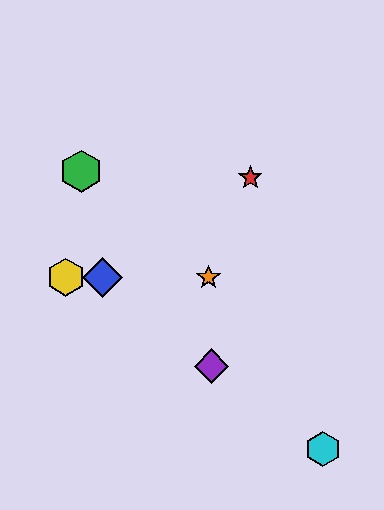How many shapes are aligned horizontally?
3 shapes (the blue diamond, the yellow hexagon, the orange star) are aligned horizontally.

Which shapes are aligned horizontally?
The blue diamond, the yellow hexagon, the orange star are aligned horizontally.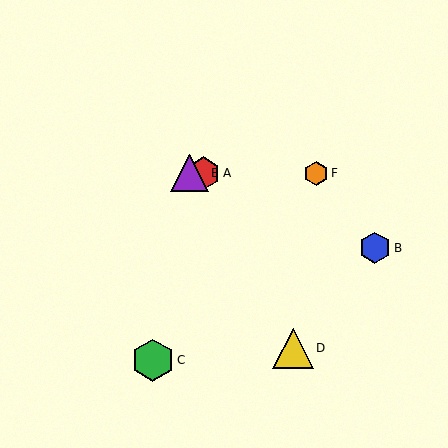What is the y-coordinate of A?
Object A is at y≈173.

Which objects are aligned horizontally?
Objects A, E, F are aligned horizontally.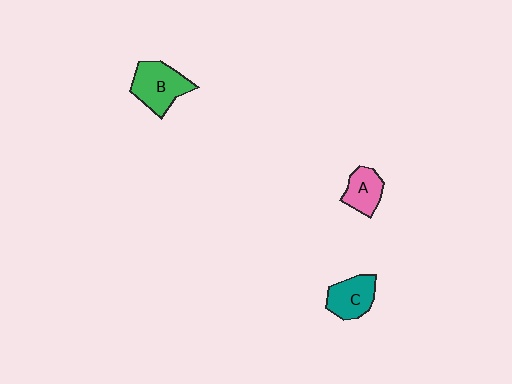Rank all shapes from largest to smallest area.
From largest to smallest: B (green), C (teal), A (pink).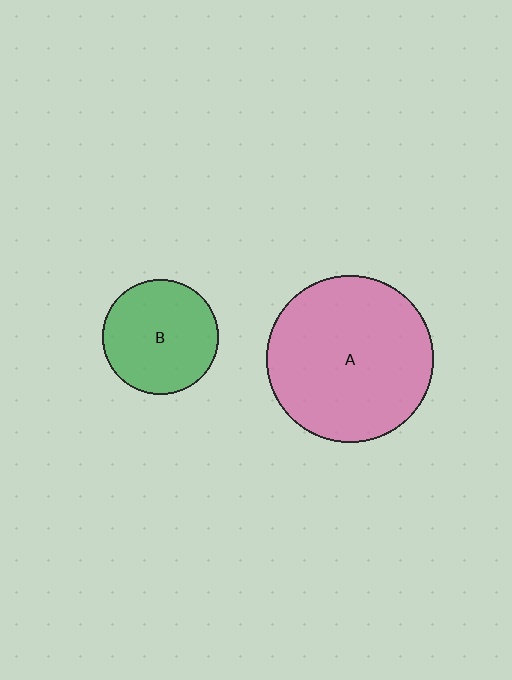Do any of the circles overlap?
No, none of the circles overlap.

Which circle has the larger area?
Circle A (pink).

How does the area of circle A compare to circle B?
Approximately 2.1 times.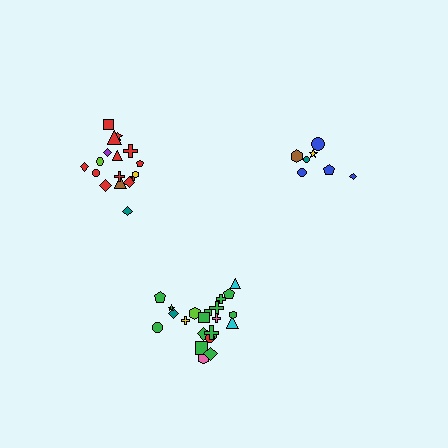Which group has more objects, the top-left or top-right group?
The top-left group.